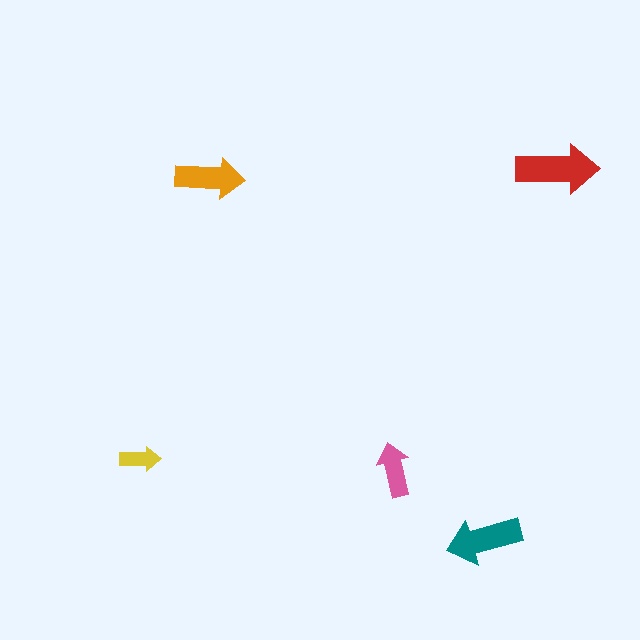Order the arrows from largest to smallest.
the red one, the teal one, the orange one, the pink one, the yellow one.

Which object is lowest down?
The teal arrow is bottommost.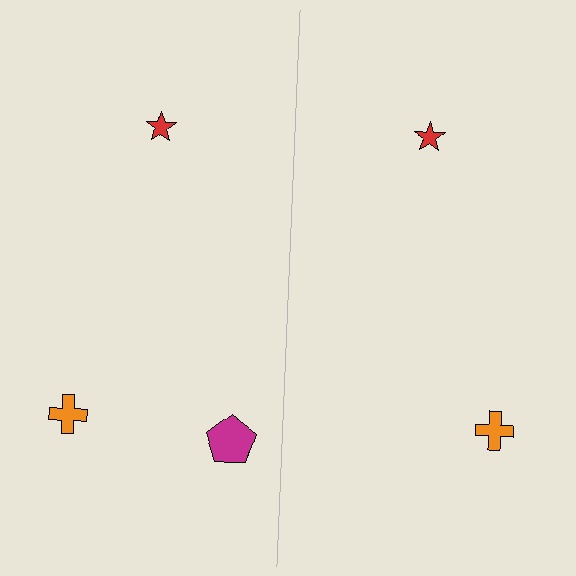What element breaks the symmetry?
A magenta pentagon is missing from the right side.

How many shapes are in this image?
There are 5 shapes in this image.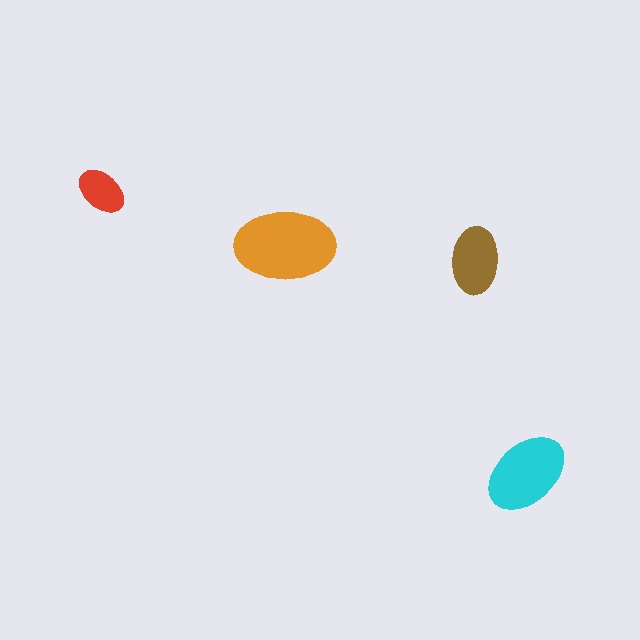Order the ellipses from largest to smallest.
the orange one, the cyan one, the brown one, the red one.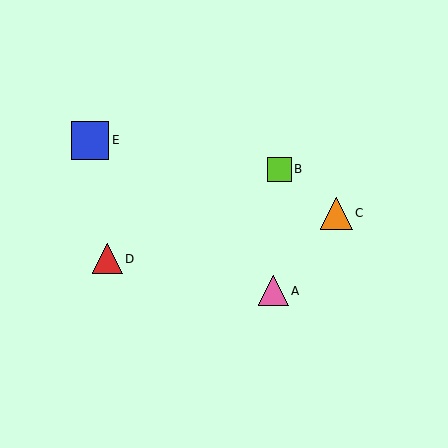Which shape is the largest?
The blue square (labeled E) is the largest.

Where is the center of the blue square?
The center of the blue square is at (90, 140).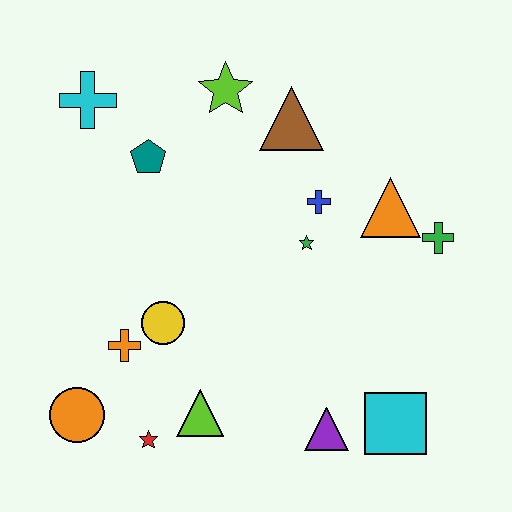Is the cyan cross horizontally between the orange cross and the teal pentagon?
No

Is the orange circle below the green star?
Yes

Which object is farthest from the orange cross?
The green cross is farthest from the orange cross.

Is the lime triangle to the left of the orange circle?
No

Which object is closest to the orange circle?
The red star is closest to the orange circle.